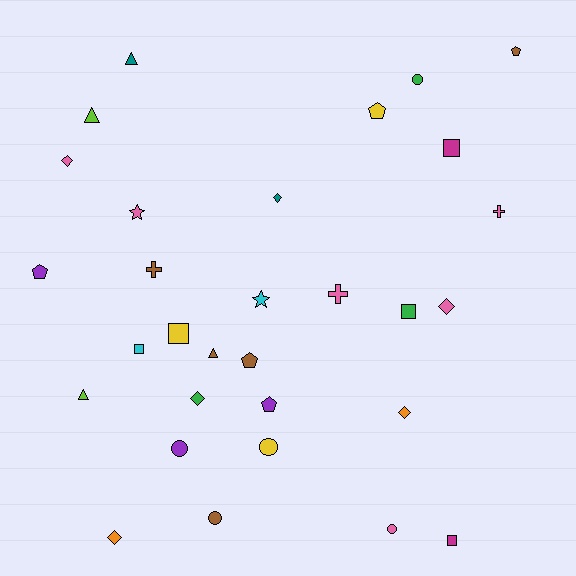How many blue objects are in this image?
There are no blue objects.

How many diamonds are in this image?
There are 6 diamonds.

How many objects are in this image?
There are 30 objects.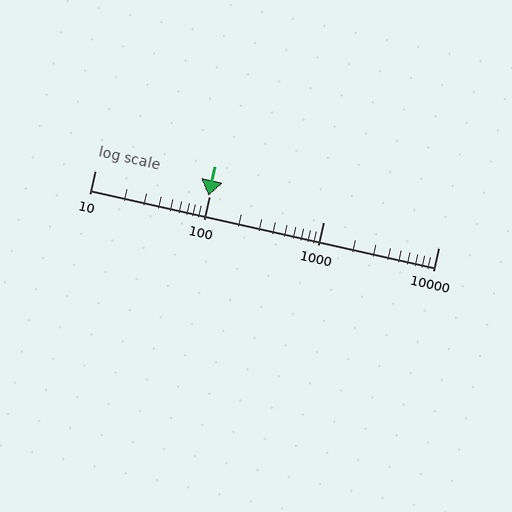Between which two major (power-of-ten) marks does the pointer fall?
The pointer is between 10 and 100.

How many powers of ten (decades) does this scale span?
The scale spans 3 decades, from 10 to 10000.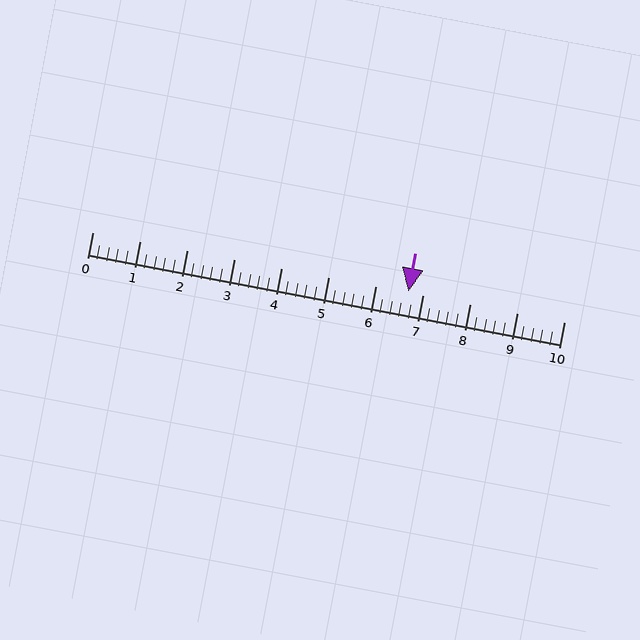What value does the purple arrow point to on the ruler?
The purple arrow points to approximately 6.7.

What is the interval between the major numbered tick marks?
The major tick marks are spaced 1 units apart.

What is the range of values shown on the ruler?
The ruler shows values from 0 to 10.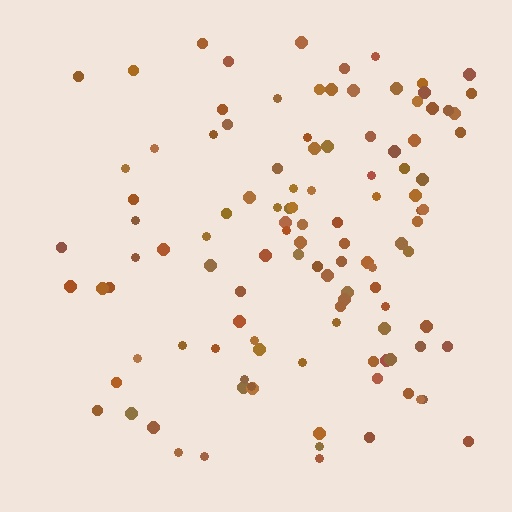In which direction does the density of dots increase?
From left to right, with the right side densest.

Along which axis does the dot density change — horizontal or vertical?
Horizontal.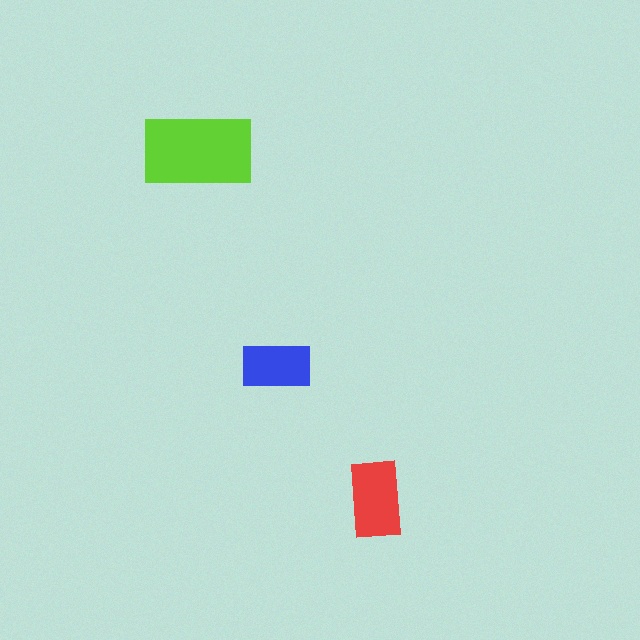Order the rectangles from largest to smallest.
the lime one, the red one, the blue one.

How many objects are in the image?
There are 3 objects in the image.